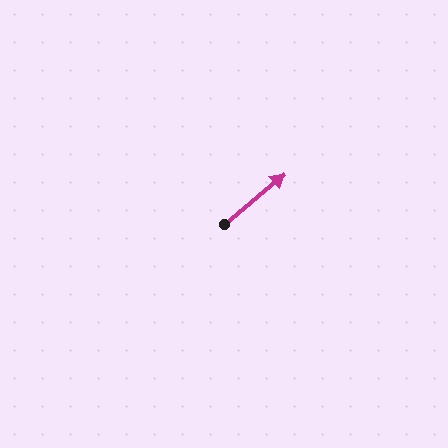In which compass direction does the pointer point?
Northeast.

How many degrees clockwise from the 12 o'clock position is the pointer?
Approximately 50 degrees.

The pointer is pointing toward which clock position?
Roughly 2 o'clock.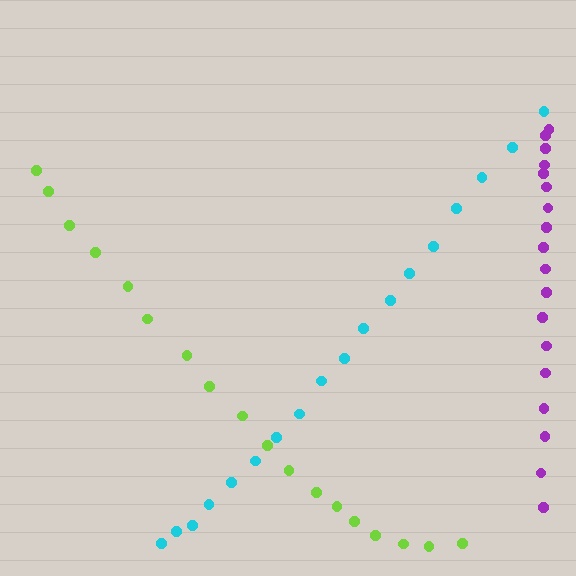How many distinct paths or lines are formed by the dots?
There are 3 distinct paths.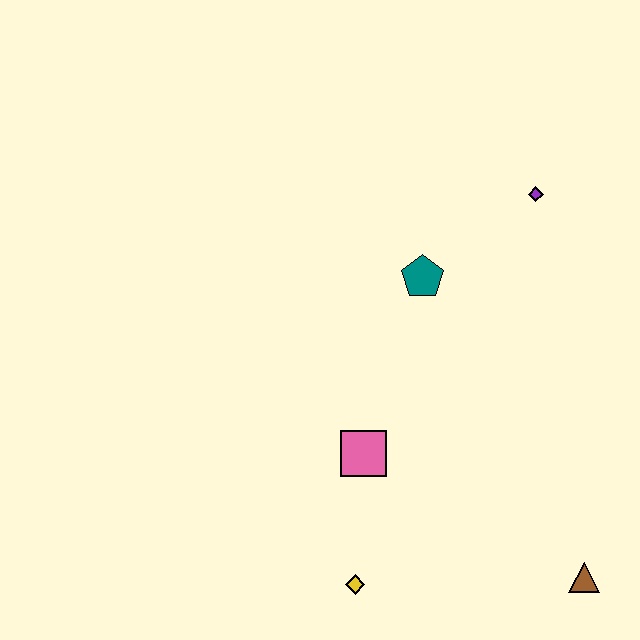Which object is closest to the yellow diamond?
The pink square is closest to the yellow diamond.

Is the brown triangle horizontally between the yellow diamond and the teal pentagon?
No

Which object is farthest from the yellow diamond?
The purple diamond is farthest from the yellow diamond.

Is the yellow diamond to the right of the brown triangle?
No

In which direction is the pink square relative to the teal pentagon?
The pink square is below the teal pentagon.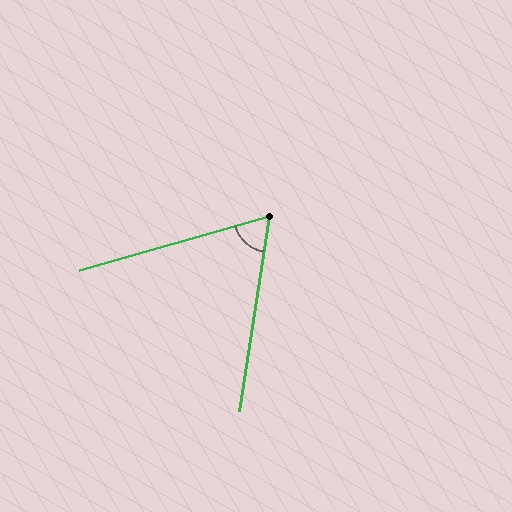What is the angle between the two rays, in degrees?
Approximately 65 degrees.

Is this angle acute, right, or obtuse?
It is acute.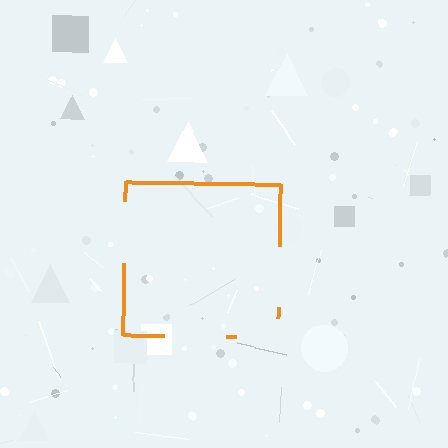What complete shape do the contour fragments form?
The contour fragments form a square.